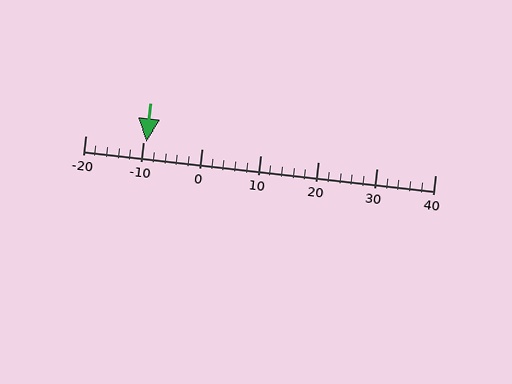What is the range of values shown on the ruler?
The ruler shows values from -20 to 40.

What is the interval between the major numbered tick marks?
The major tick marks are spaced 10 units apart.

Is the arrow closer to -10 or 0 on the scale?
The arrow is closer to -10.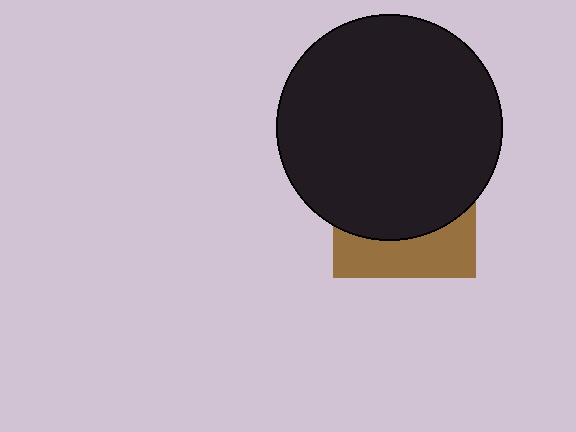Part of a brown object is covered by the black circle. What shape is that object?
It is a square.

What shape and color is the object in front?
The object in front is a black circle.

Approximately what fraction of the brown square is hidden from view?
Roughly 68% of the brown square is hidden behind the black circle.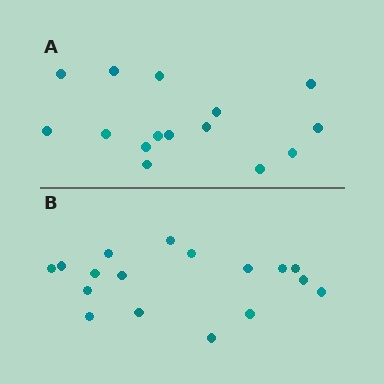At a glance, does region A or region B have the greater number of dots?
Region B (the bottom region) has more dots.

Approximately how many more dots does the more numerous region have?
Region B has just a few more — roughly 2 or 3 more dots than region A.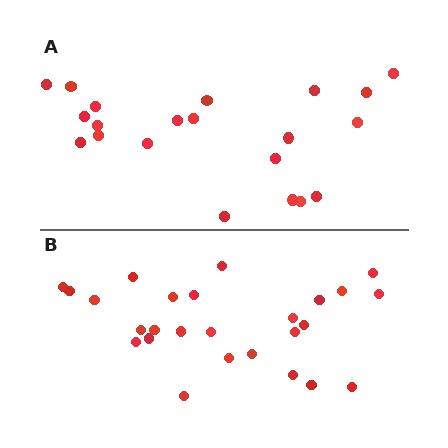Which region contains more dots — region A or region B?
Region B (the bottom region) has more dots.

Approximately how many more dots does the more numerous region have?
Region B has about 5 more dots than region A.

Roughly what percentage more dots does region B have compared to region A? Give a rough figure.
About 25% more.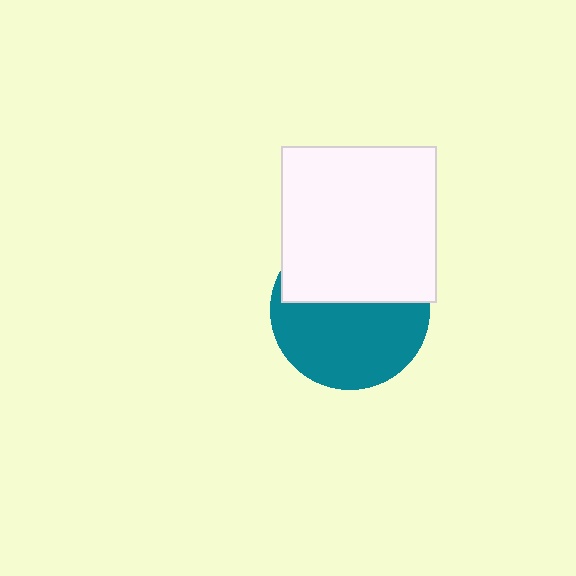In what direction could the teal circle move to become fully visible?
The teal circle could move down. That would shift it out from behind the white square entirely.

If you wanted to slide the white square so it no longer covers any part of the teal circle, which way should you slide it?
Slide it up — that is the most direct way to separate the two shapes.